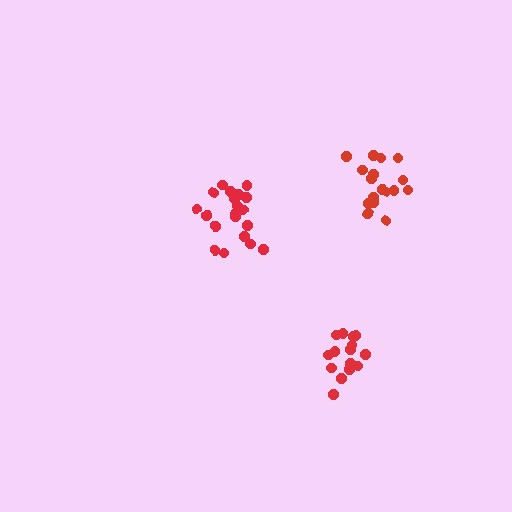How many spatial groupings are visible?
There are 3 spatial groupings.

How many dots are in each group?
Group 1: 20 dots, Group 2: 15 dots, Group 3: 18 dots (53 total).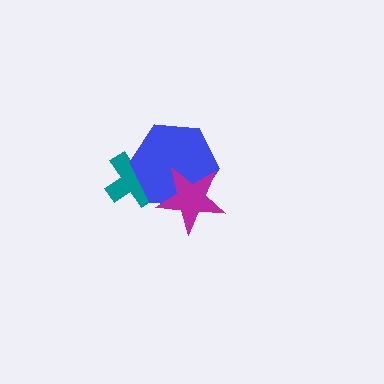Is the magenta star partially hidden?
No, no other shape covers it.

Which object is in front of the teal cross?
The blue hexagon is in front of the teal cross.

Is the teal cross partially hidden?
Yes, it is partially covered by another shape.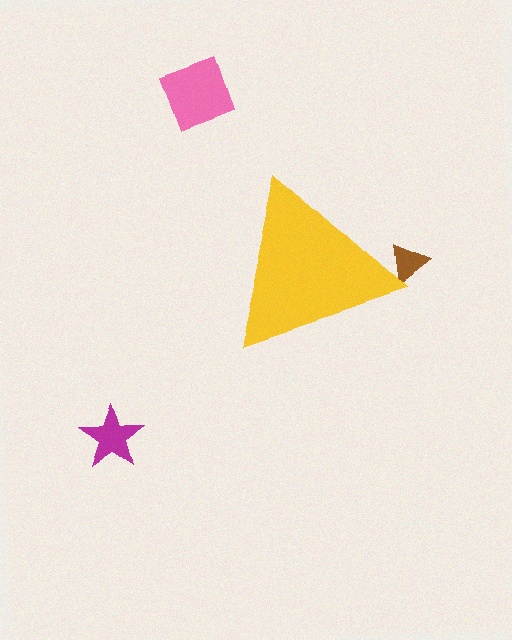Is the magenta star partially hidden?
No, the magenta star is fully visible.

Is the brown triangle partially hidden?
Yes, the brown triangle is partially hidden behind the yellow triangle.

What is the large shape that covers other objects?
A yellow triangle.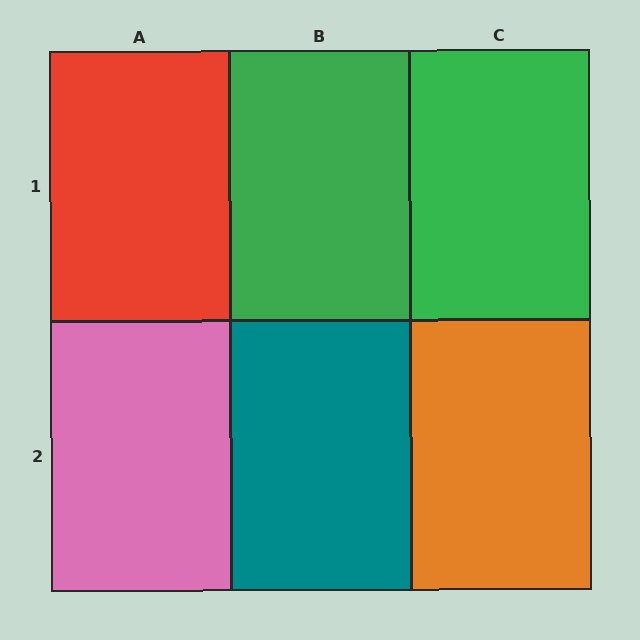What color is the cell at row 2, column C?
Orange.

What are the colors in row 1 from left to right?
Red, green, green.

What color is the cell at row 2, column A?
Pink.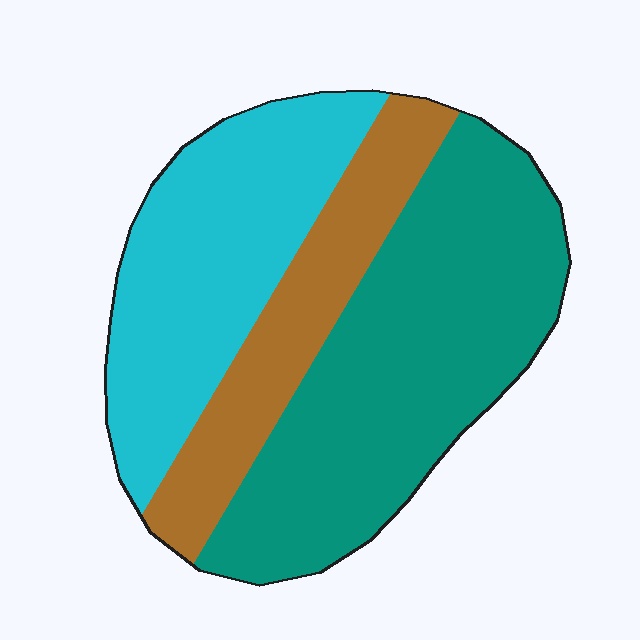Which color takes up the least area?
Brown, at roughly 20%.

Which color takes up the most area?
Teal, at roughly 45%.